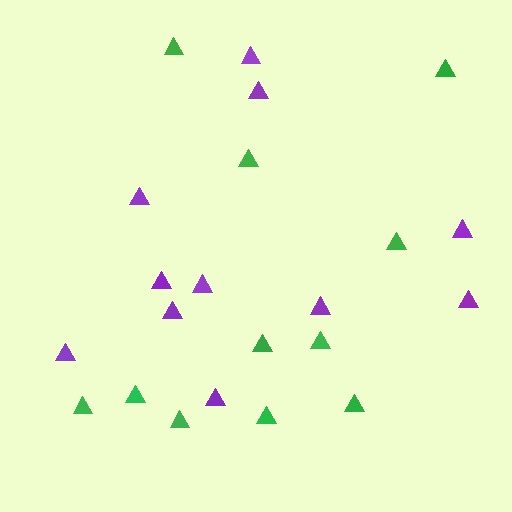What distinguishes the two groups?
There are 2 groups: one group of green triangles (11) and one group of purple triangles (11).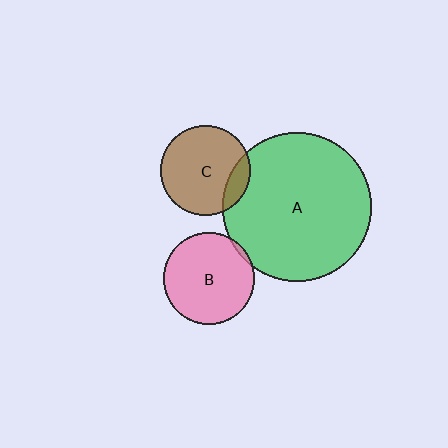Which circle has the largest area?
Circle A (green).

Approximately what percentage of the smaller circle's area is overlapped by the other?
Approximately 15%.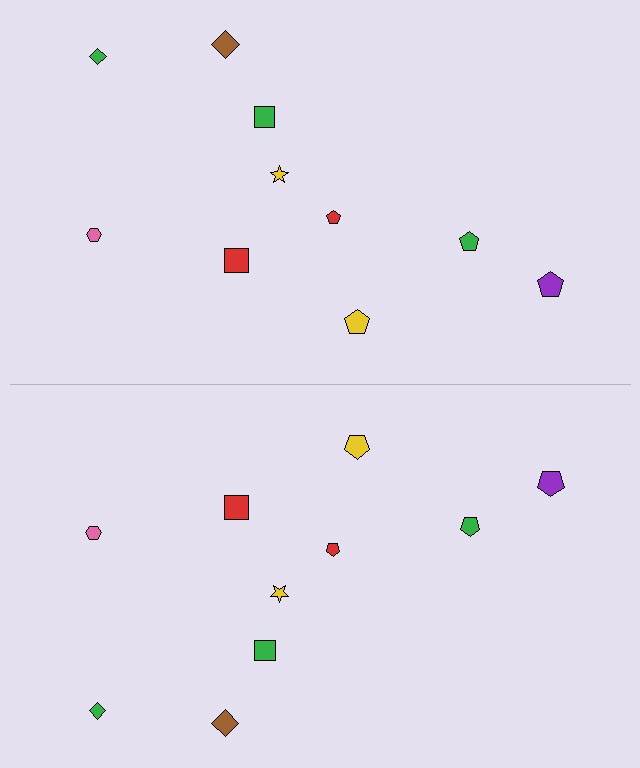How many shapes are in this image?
There are 20 shapes in this image.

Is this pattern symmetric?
Yes, this pattern has bilateral (reflection) symmetry.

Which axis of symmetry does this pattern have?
The pattern has a horizontal axis of symmetry running through the center of the image.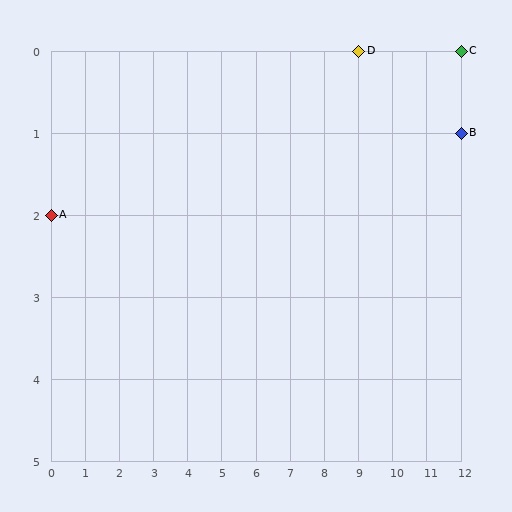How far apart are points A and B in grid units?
Points A and B are 12 columns and 1 row apart (about 12.0 grid units diagonally).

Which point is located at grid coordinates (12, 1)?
Point B is at (12, 1).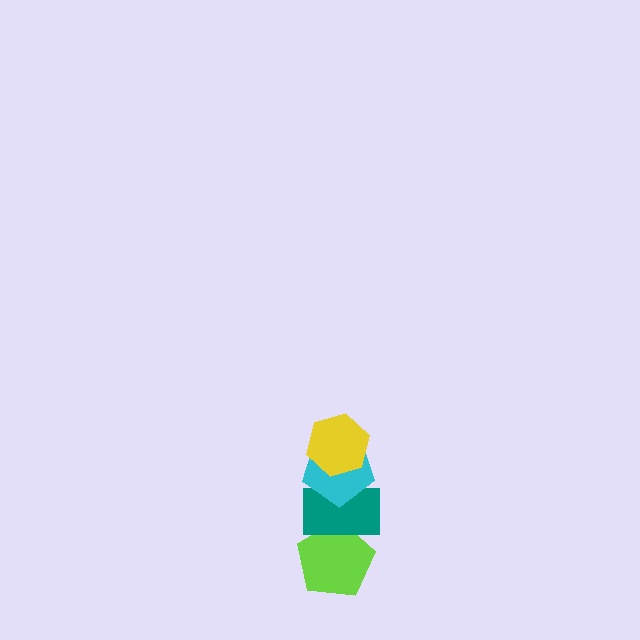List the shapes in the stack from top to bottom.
From top to bottom: the yellow hexagon, the cyan pentagon, the teal rectangle, the lime pentagon.